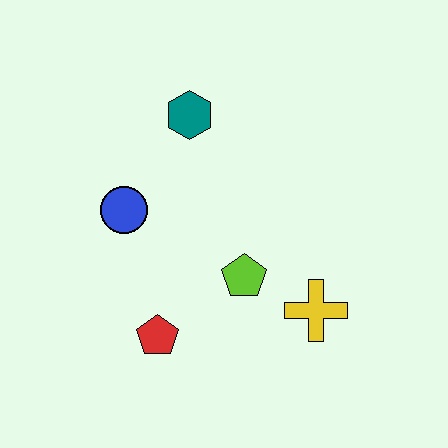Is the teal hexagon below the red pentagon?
No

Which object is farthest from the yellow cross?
The teal hexagon is farthest from the yellow cross.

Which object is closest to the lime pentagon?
The yellow cross is closest to the lime pentagon.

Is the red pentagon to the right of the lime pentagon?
No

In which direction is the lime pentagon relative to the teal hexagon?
The lime pentagon is below the teal hexagon.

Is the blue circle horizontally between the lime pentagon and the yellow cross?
No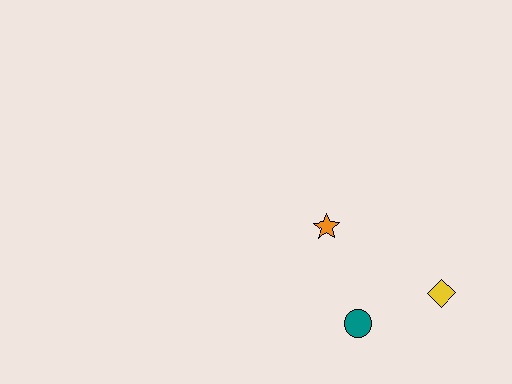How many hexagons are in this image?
There are no hexagons.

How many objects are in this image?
There are 3 objects.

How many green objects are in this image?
There are no green objects.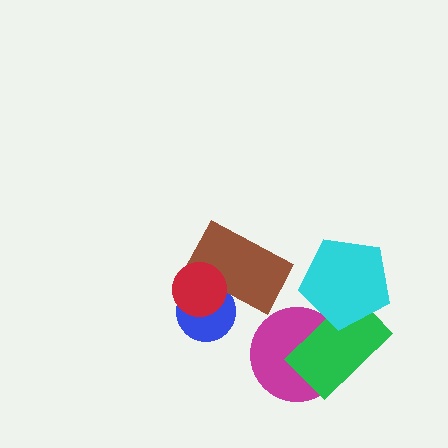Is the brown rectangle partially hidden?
Yes, it is partially covered by another shape.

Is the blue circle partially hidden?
Yes, it is partially covered by another shape.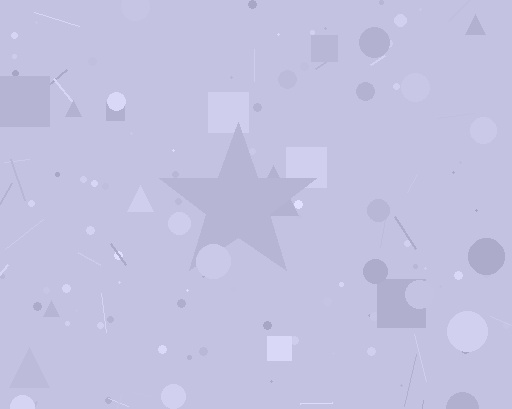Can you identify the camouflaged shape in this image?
The camouflaged shape is a star.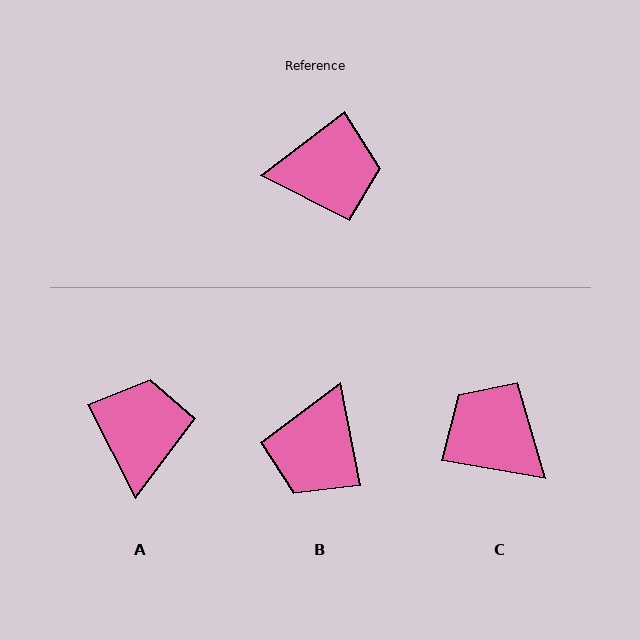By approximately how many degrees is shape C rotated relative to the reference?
Approximately 133 degrees counter-clockwise.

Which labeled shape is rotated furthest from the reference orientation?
C, about 133 degrees away.